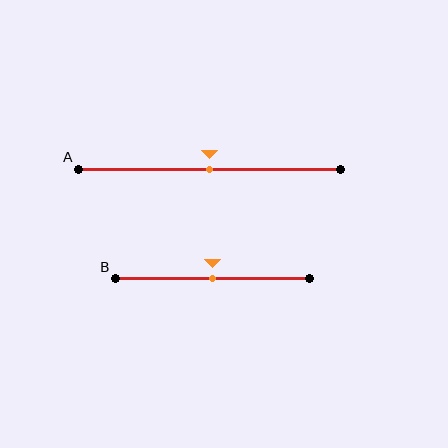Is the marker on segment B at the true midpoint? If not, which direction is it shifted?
Yes, the marker on segment B is at the true midpoint.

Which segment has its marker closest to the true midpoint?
Segment A has its marker closest to the true midpoint.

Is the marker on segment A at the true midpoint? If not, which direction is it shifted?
Yes, the marker on segment A is at the true midpoint.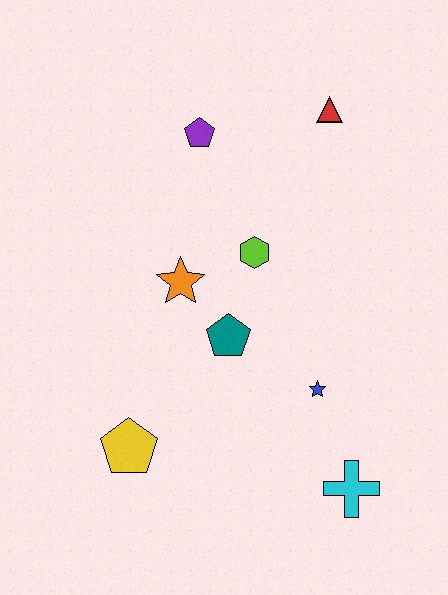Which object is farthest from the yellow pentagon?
The red triangle is farthest from the yellow pentagon.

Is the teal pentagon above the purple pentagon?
No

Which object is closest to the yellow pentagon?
The teal pentagon is closest to the yellow pentagon.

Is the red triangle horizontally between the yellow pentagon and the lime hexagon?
No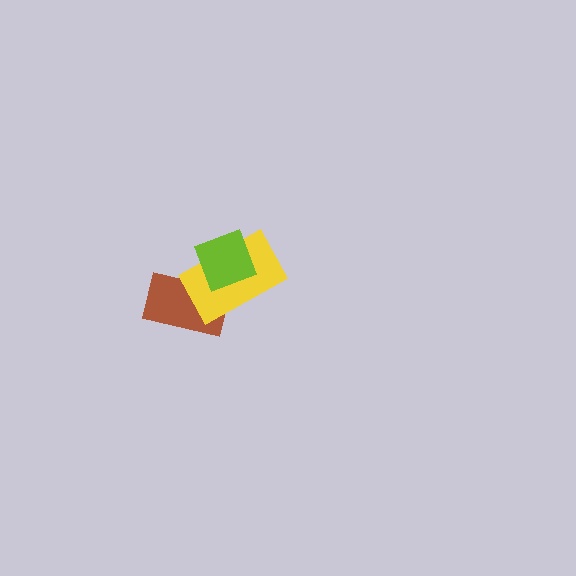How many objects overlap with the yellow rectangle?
2 objects overlap with the yellow rectangle.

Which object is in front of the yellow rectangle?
The lime diamond is in front of the yellow rectangle.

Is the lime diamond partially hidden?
No, no other shape covers it.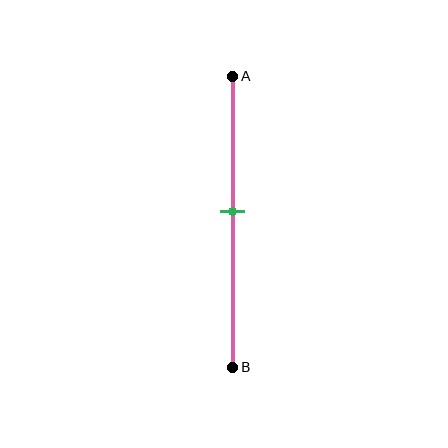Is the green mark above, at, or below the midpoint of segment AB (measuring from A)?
The green mark is above the midpoint of segment AB.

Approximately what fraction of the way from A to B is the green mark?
The green mark is approximately 45% of the way from A to B.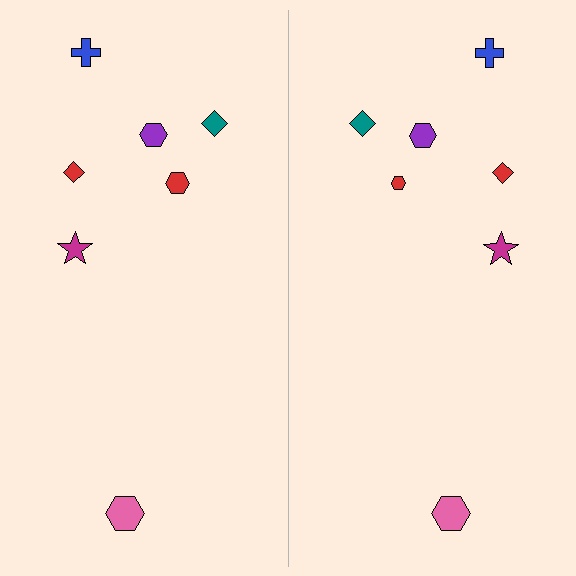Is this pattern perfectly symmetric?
No, the pattern is not perfectly symmetric. The red hexagon on the right side has a different size than its mirror counterpart.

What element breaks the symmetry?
The red hexagon on the right side has a different size than its mirror counterpart.